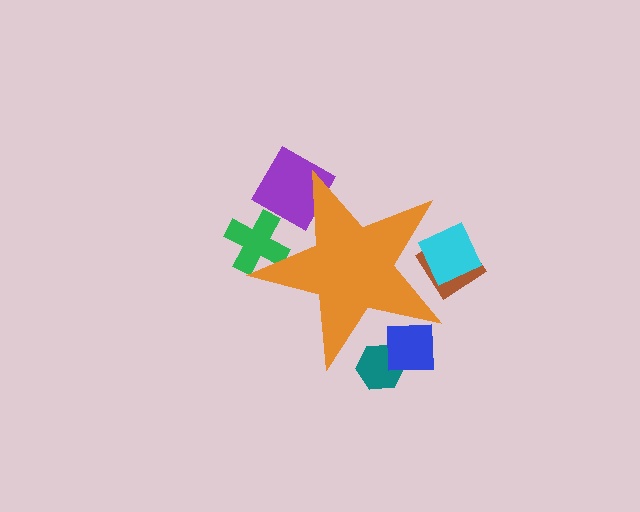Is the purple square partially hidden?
Yes, the purple square is partially hidden behind the orange star.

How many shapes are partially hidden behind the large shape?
6 shapes are partially hidden.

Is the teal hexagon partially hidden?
Yes, the teal hexagon is partially hidden behind the orange star.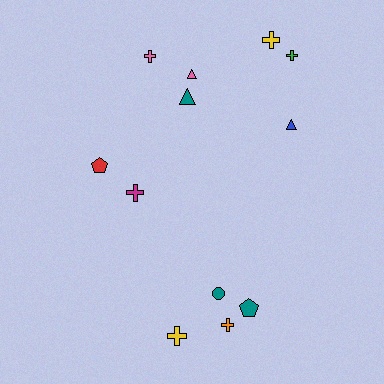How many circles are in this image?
There is 1 circle.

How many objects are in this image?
There are 12 objects.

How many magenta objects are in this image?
There is 1 magenta object.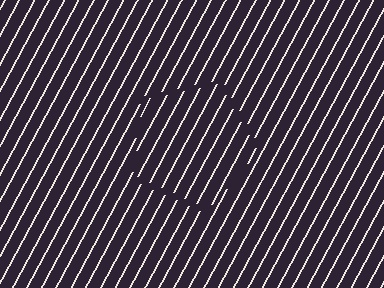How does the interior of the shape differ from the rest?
The interior of the shape contains the same grating, shifted by half a period — the contour is defined by the phase discontinuity where line-ends from the inner and outer gratings abut.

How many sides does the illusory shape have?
5 sides — the line-ends trace a pentagon.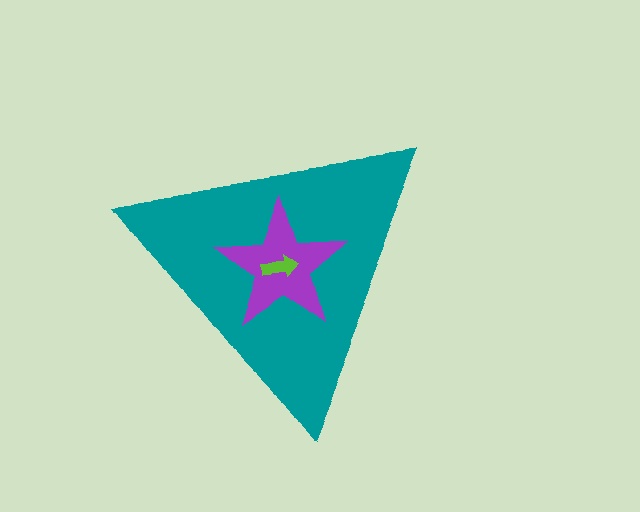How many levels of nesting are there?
3.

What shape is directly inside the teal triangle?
The purple star.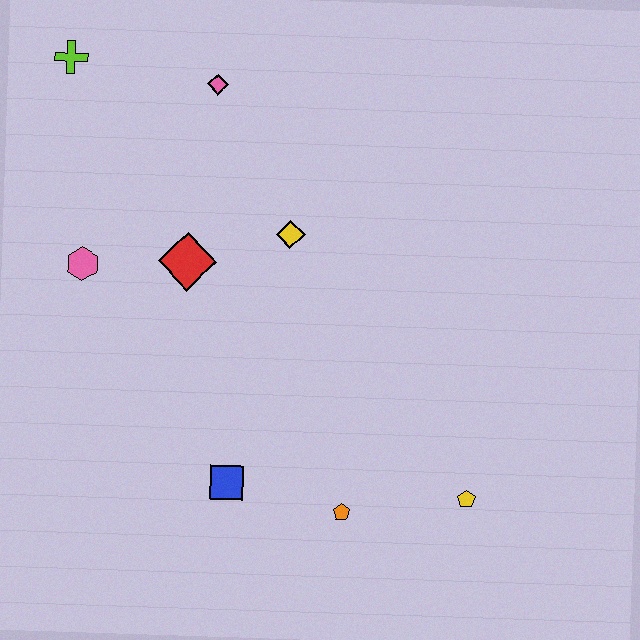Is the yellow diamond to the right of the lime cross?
Yes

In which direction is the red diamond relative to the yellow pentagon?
The red diamond is to the left of the yellow pentagon.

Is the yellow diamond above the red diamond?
Yes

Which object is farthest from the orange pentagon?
The lime cross is farthest from the orange pentagon.